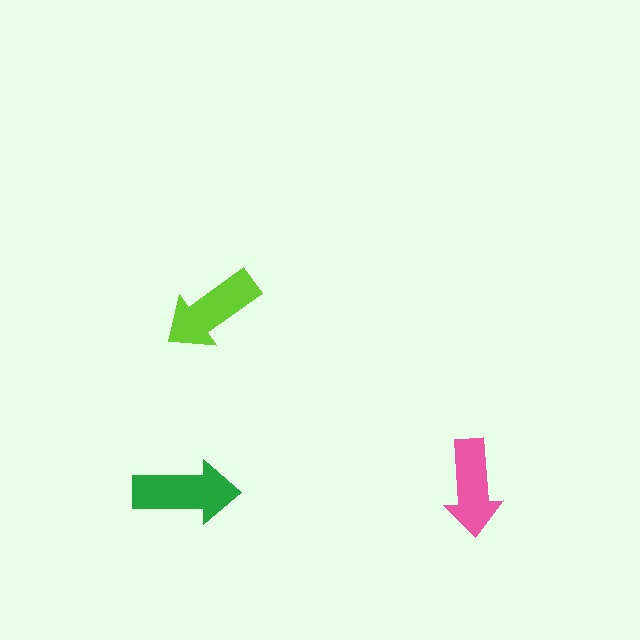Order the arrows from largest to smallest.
the green one, the lime one, the pink one.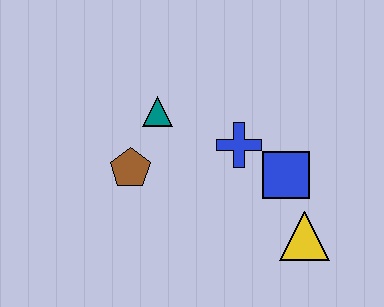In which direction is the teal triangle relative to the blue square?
The teal triangle is to the left of the blue square.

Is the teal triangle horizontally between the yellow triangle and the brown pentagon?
Yes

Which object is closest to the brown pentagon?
The teal triangle is closest to the brown pentagon.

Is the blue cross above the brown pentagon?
Yes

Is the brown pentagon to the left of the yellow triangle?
Yes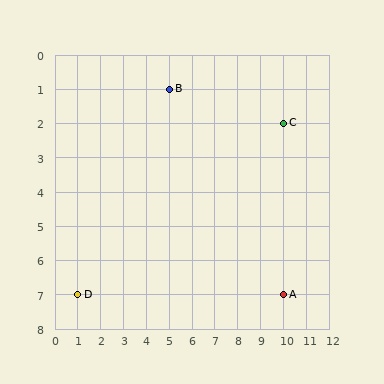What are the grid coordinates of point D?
Point D is at grid coordinates (1, 7).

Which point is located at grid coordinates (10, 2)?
Point C is at (10, 2).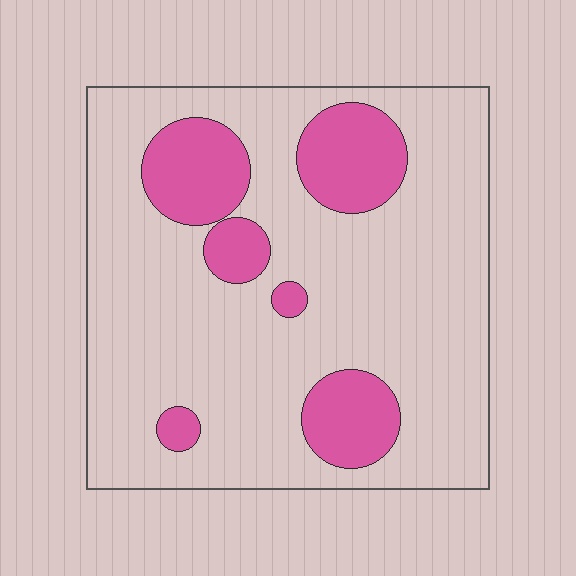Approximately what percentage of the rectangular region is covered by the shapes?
Approximately 20%.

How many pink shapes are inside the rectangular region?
6.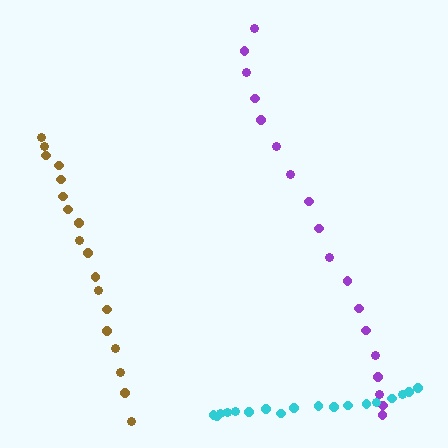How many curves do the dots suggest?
There are 3 distinct paths.